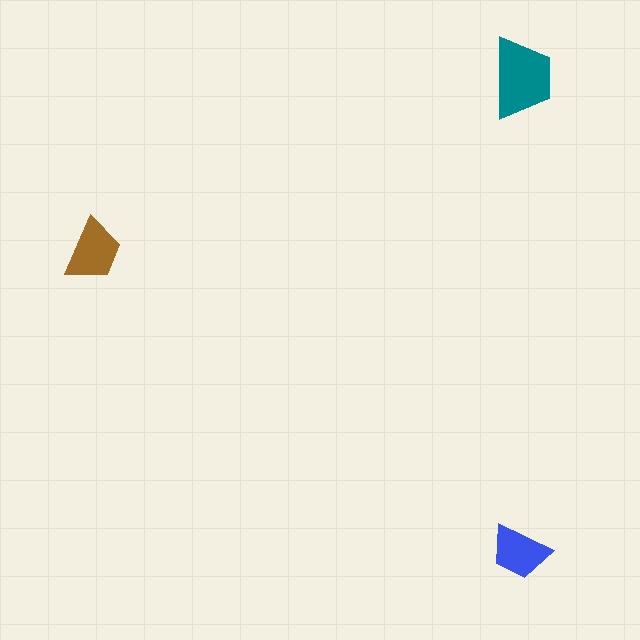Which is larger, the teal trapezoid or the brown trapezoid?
The teal one.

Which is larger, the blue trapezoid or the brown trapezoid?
The brown one.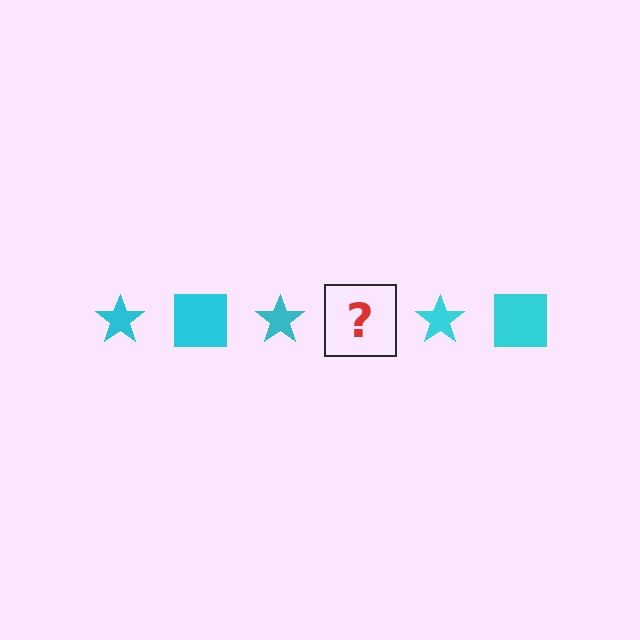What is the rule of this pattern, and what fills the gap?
The rule is that the pattern cycles through star, square shapes in cyan. The gap should be filled with a cyan square.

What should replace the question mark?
The question mark should be replaced with a cyan square.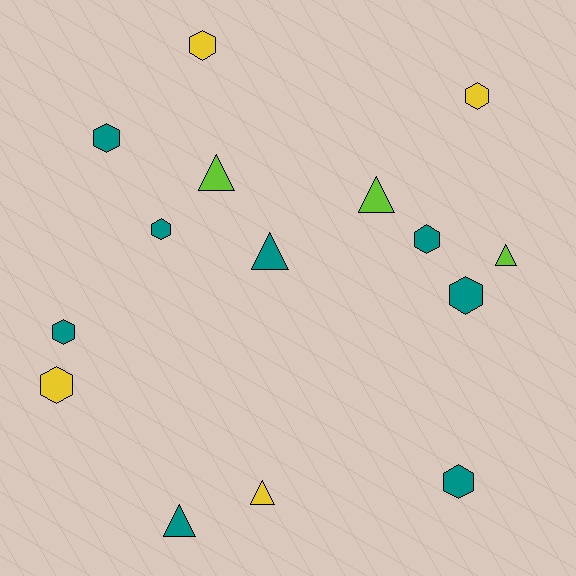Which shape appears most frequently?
Hexagon, with 9 objects.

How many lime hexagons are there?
There are no lime hexagons.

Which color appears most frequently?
Teal, with 8 objects.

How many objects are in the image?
There are 15 objects.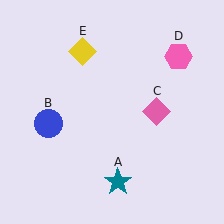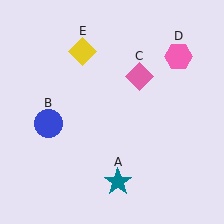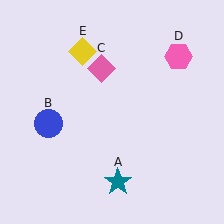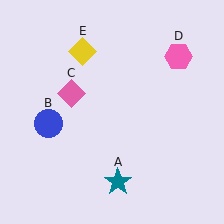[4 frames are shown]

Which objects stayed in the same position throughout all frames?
Teal star (object A) and blue circle (object B) and pink hexagon (object D) and yellow diamond (object E) remained stationary.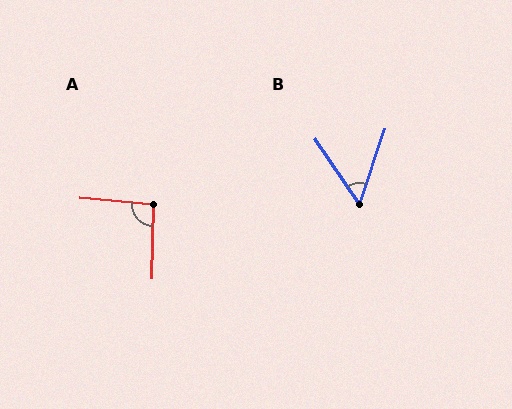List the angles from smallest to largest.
B (52°), A (95°).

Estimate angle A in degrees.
Approximately 95 degrees.